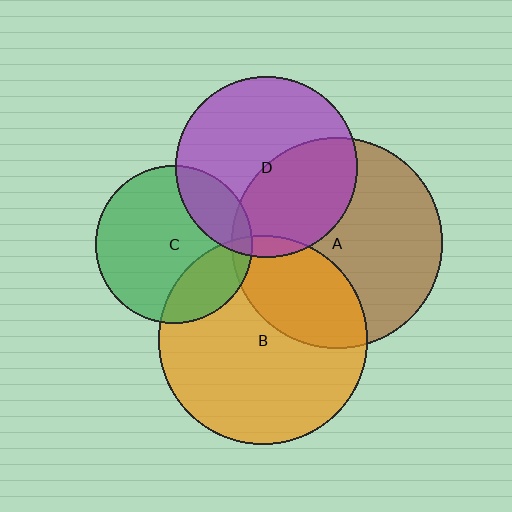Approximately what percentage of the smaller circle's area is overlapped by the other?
Approximately 40%.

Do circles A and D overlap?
Yes.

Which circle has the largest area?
Circle A (brown).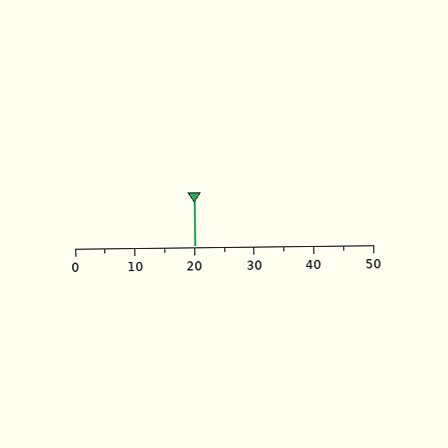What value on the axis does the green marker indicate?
The marker indicates approximately 20.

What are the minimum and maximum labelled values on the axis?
The axis runs from 0 to 50.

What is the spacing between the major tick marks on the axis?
The major ticks are spaced 10 apart.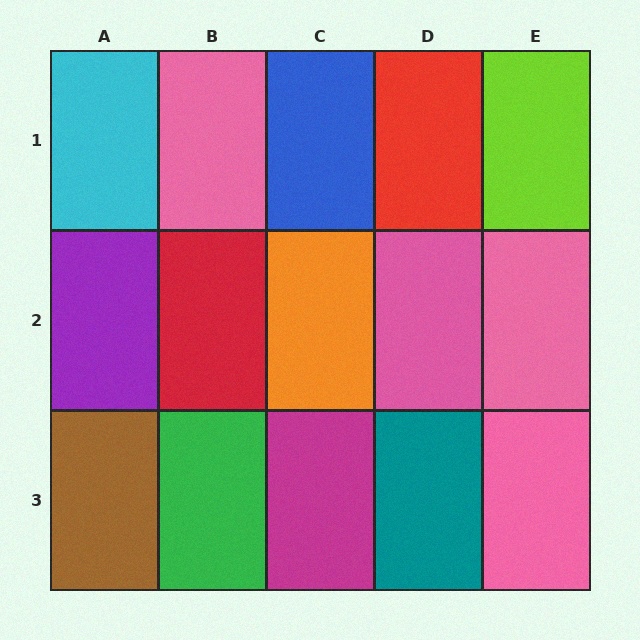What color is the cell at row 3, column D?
Teal.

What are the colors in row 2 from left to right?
Purple, red, orange, pink, pink.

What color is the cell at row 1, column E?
Lime.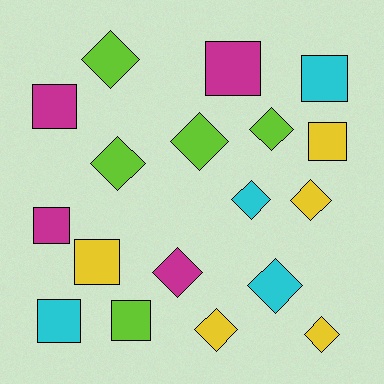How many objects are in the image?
There are 18 objects.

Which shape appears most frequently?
Diamond, with 10 objects.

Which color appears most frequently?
Lime, with 5 objects.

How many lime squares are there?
There is 1 lime square.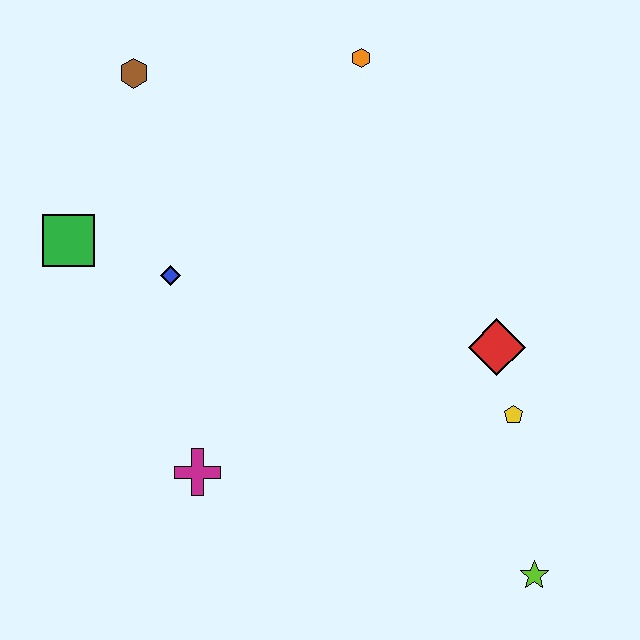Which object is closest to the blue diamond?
The green square is closest to the blue diamond.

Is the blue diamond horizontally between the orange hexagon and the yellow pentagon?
No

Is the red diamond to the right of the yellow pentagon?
No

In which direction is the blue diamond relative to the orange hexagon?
The blue diamond is below the orange hexagon.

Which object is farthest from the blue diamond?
The lime star is farthest from the blue diamond.